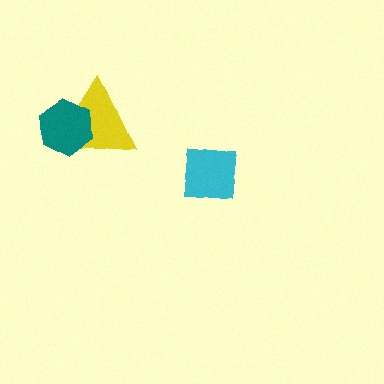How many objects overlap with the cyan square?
0 objects overlap with the cyan square.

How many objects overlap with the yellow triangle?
1 object overlaps with the yellow triangle.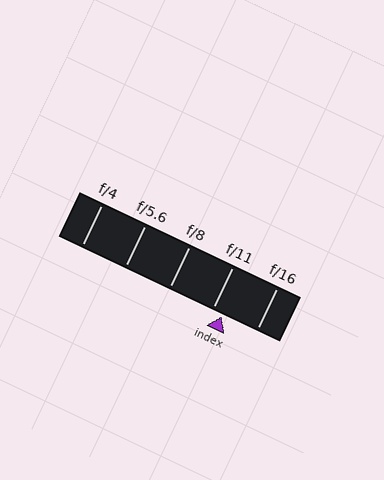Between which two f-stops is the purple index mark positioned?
The index mark is between f/11 and f/16.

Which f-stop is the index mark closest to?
The index mark is closest to f/11.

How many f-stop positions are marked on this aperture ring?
There are 5 f-stop positions marked.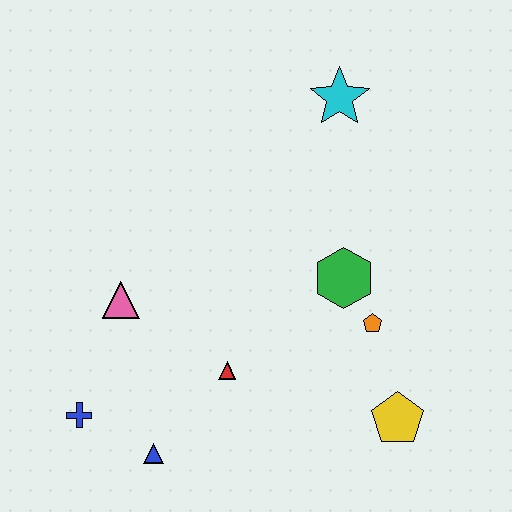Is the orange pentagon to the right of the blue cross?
Yes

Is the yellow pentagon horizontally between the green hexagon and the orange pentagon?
No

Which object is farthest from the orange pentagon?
The blue cross is farthest from the orange pentagon.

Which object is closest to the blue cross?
The blue triangle is closest to the blue cross.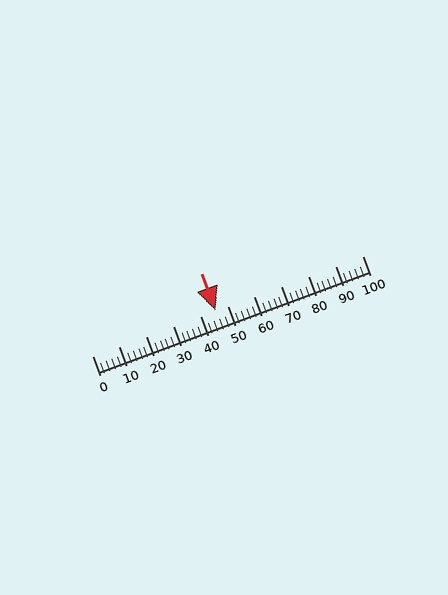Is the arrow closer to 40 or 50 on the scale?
The arrow is closer to 50.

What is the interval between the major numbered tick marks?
The major tick marks are spaced 10 units apart.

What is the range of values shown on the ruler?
The ruler shows values from 0 to 100.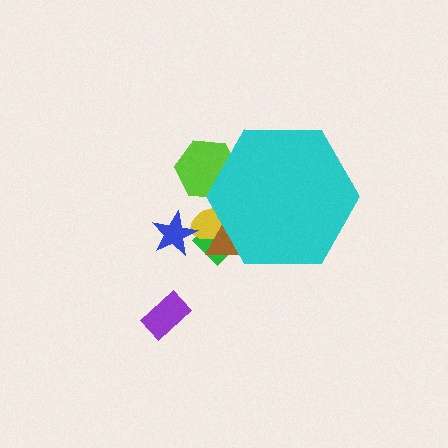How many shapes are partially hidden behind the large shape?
4 shapes are partially hidden.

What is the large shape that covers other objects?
A cyan hexagon.